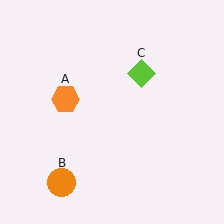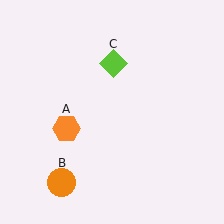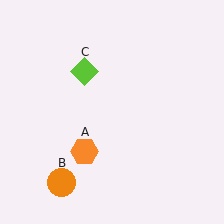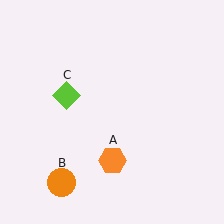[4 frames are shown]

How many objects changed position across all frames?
2 objects changed position: orange hexagon (object A), lime diamond (object C).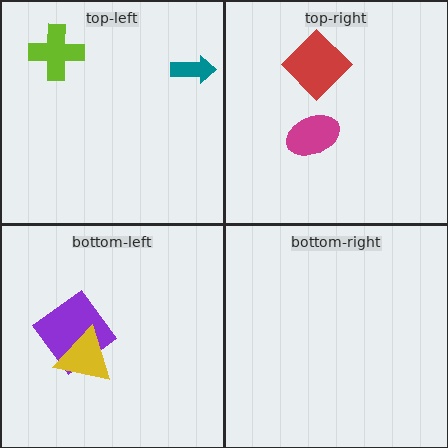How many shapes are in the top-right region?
2.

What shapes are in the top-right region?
The red diamond, the magenta ellipse.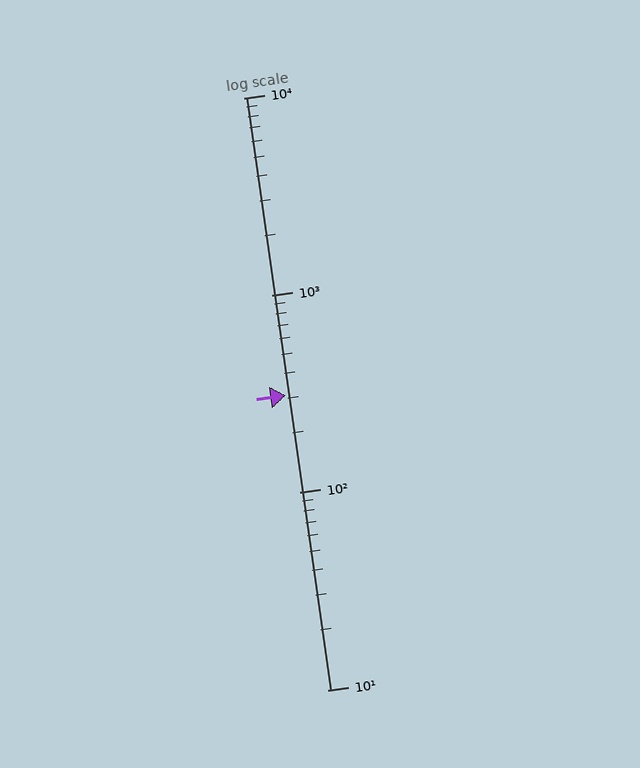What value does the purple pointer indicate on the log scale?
The pointer indicates approximately 310.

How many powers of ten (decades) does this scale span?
The scale spans 3 decades, from 10 to 10000.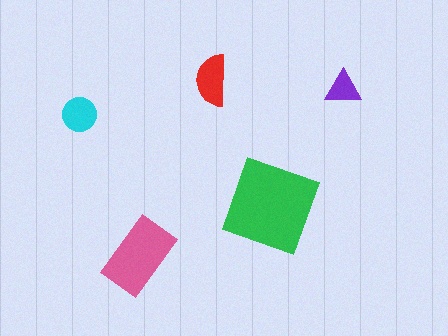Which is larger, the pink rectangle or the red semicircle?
The pink rectangle.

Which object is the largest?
The green diamond.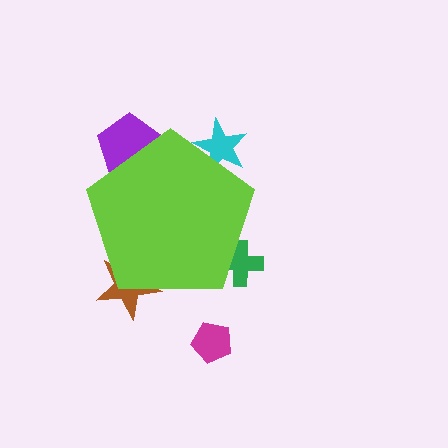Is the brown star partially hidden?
Yes, the brown star is partially hidden behind the lime pentagon.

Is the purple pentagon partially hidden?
Yes, the purple pentagon is partially hidden behind the lime pentagon.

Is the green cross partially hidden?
Yes, the green cross is partially hidden behind the lime pentagon.